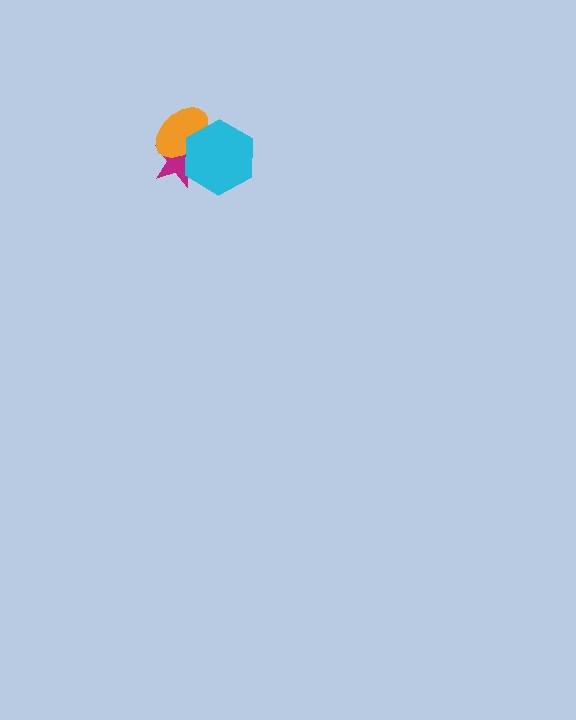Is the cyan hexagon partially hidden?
No, no other shape covers it.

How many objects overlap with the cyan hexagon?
2 objects overlap with the cyan hexagon.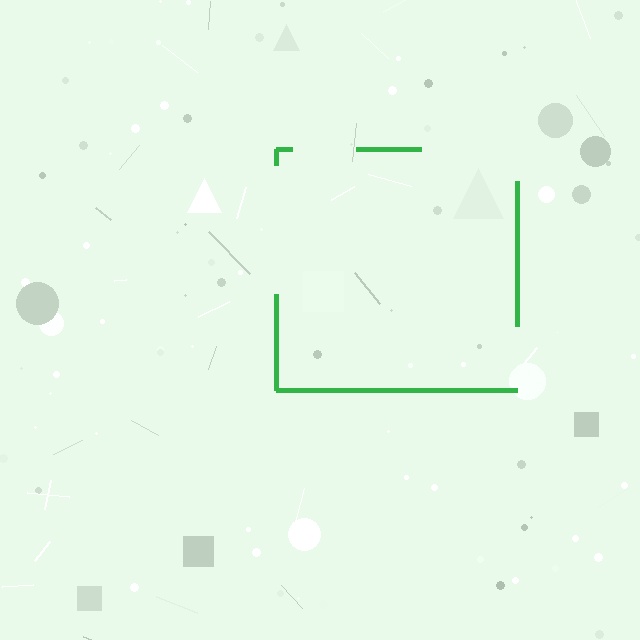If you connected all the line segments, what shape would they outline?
They would outline a square.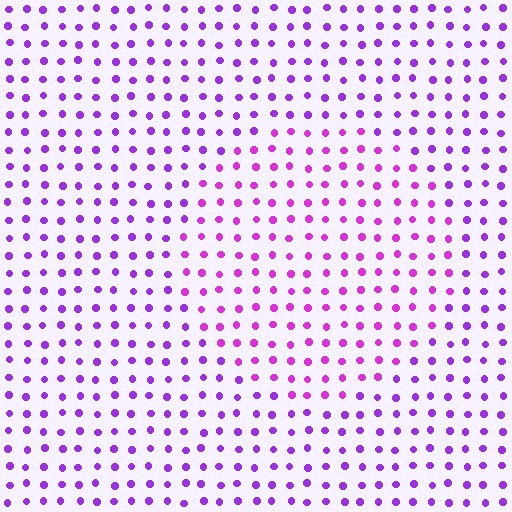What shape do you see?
I see a circle.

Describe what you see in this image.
The image is filled with small purple elements in a uniform arrangement. A circle-shaped region is visible where the elements are tinted to a slightly different hue, forming a subtle color boundary.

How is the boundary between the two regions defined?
The boundary is defined purely by a slight shift in hue (about 24 degrees). Spacing, size, and orientation are identical on both sides.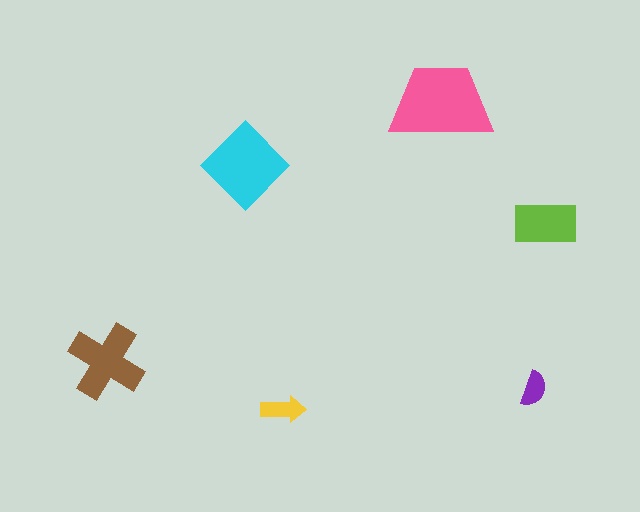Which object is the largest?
The pink trapezoid.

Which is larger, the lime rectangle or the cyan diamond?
The cyan diamond.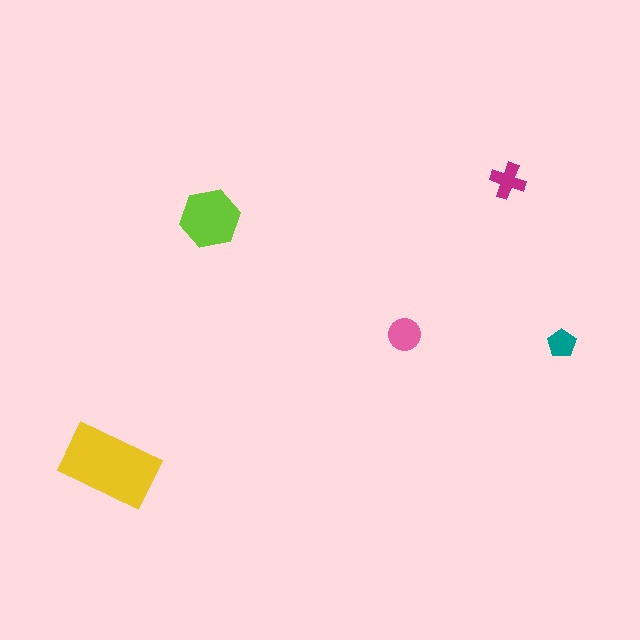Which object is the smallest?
The teal pentagon.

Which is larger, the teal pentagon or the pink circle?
The pink circle.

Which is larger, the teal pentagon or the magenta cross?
The magenta cross.